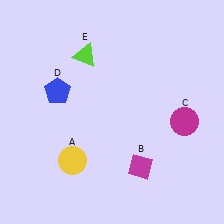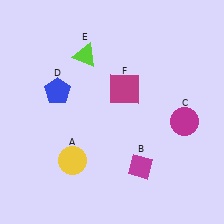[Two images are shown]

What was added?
A magenta square (F) was added in Image 2.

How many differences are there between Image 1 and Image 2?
There is 1 difference between the two images.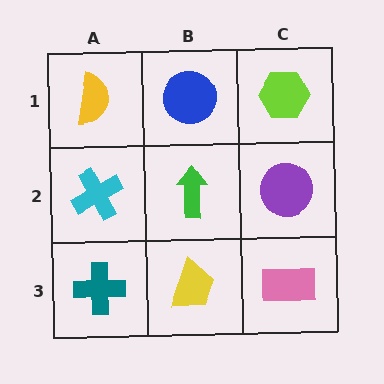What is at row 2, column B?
A green arrow.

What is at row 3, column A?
A teal cross.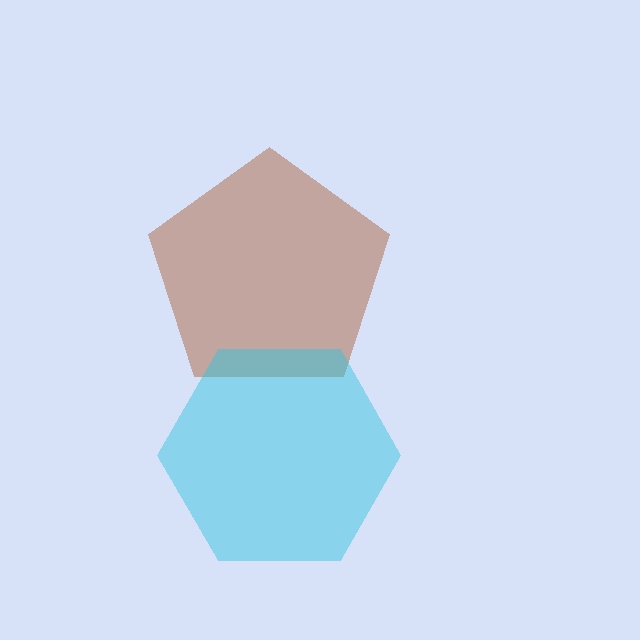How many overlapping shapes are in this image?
There are 2 overlapping shapes in the image.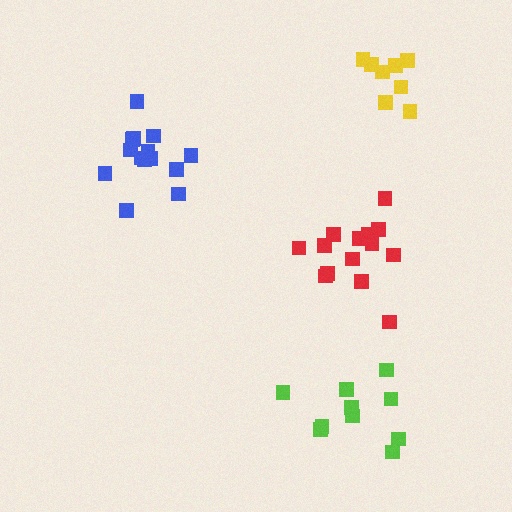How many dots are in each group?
Group 1: 8 dots, Group 2: 10 dots, Group 3: 14 dots, Group 4: 14 dots (46 total).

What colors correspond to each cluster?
The clusters are colored: yellow, lime, blue, red.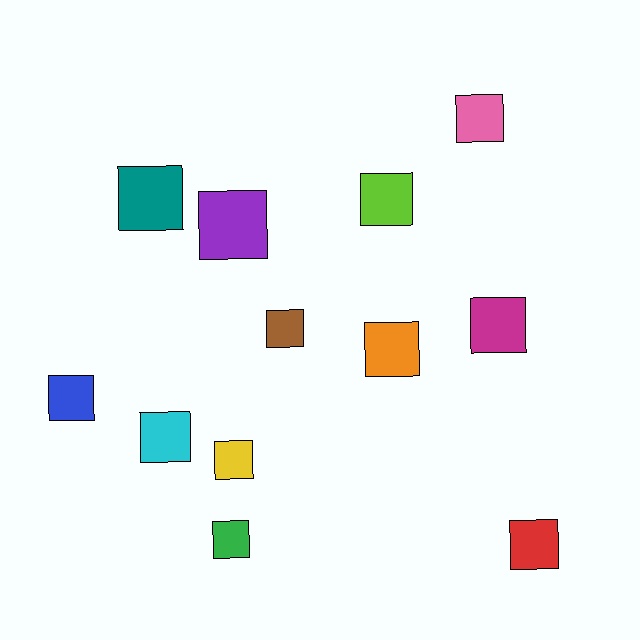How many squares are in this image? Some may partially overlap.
There are 12 squares.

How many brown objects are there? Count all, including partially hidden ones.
There is 1 brown object.